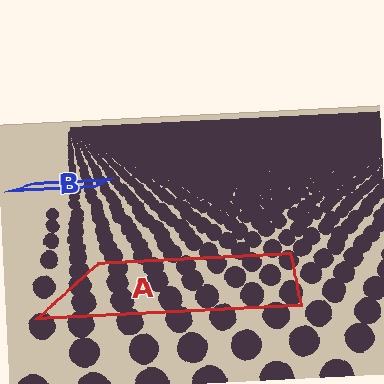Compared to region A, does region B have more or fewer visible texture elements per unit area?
Region B has more texture elements per unit area — they are packed more densely because it is farther away.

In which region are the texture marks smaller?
The texture marks are smaller in region B, because it is farther away.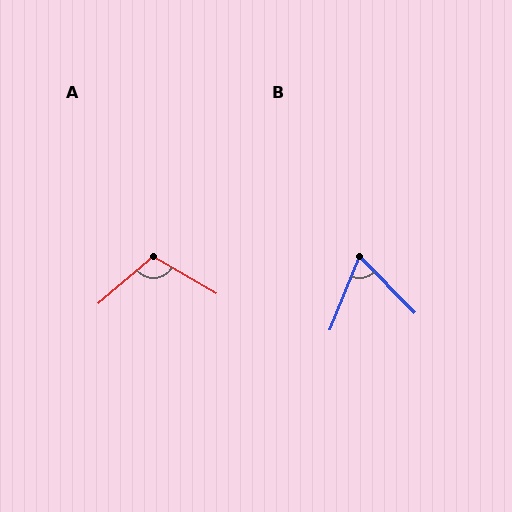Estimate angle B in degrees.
Approximately 67 degrees.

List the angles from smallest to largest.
B (67°), A (109°).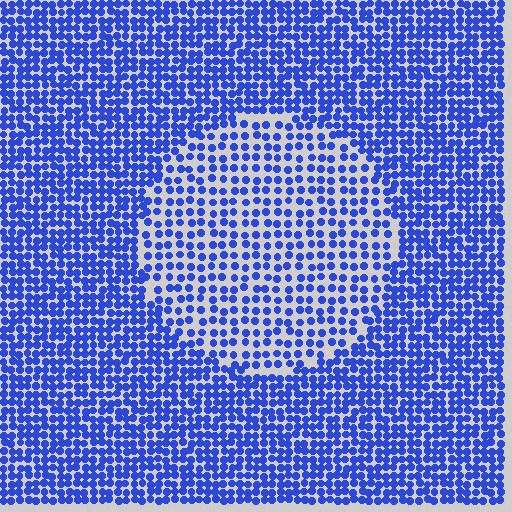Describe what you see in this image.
The image contains small blue elements arranged at two different densities. A circle-shaped region is visible where the elements are less densely packed than the surrounding area.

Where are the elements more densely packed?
The elements are more densely packed outside the circle boundary.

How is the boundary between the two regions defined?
The boundary is defined by a change in element density (approximately 1.8x ratio). All elements are the same color, size, and shape.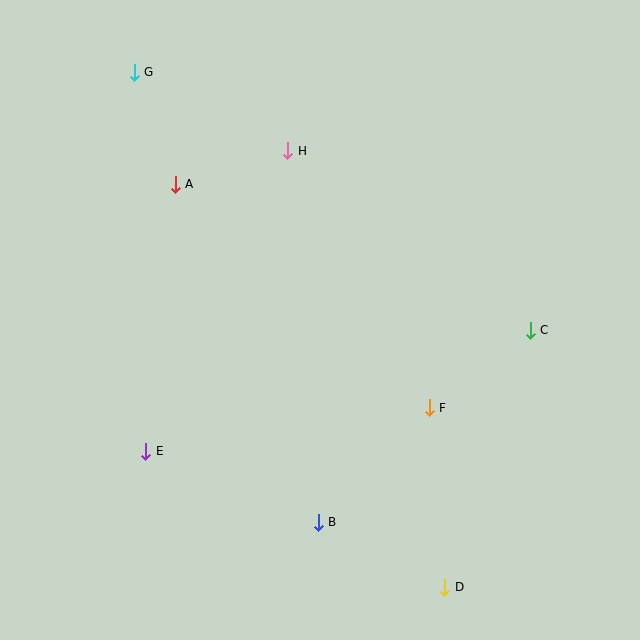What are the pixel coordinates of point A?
Point A is at (175, 184).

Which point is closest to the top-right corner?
Point C is closest to the top-right corner.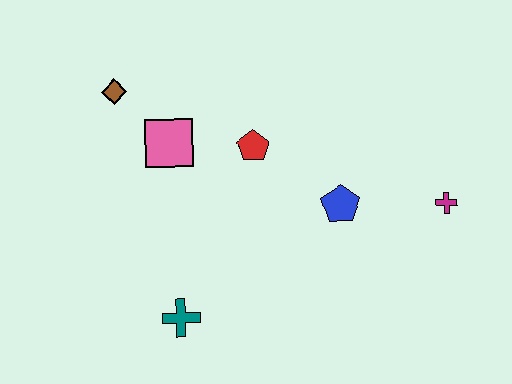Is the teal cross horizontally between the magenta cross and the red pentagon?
No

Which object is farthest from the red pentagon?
The magenta cross is farthest from the red pentagon.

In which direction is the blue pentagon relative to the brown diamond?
The blue pentagon is to the right of the brown diamond.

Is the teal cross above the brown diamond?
No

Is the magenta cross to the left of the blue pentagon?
No